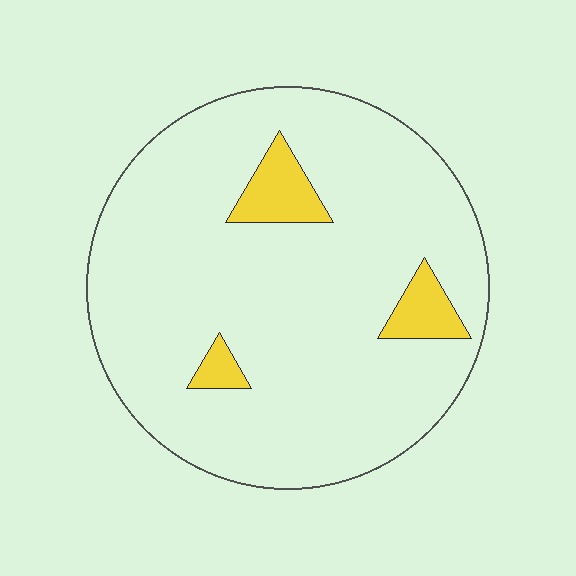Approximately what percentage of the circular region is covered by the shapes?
Approximately 10%.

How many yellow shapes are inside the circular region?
3.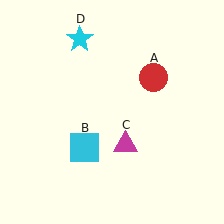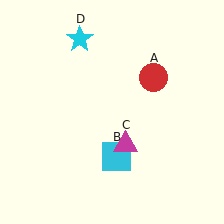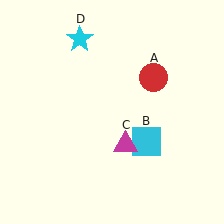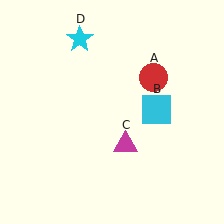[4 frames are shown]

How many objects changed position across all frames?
1 object changed position: cyan square (object B).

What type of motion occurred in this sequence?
The cyan square (object B) rotated counterclockwise around the center of the scene.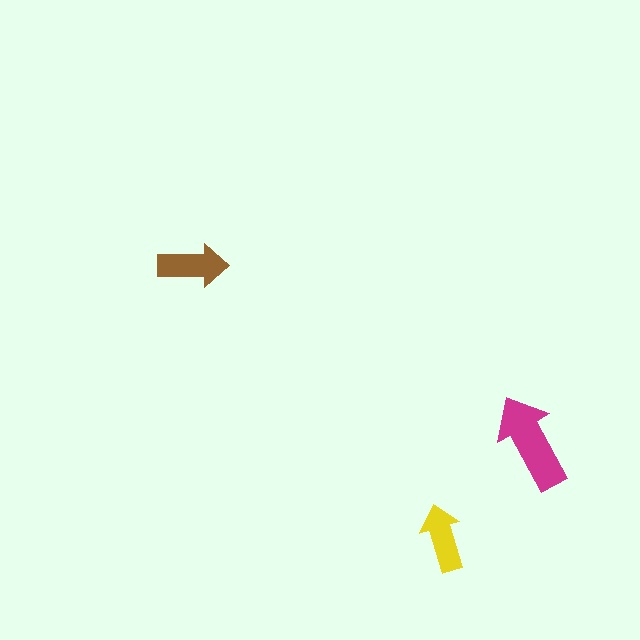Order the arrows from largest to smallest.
the magenta one, the brown one, the yellow one.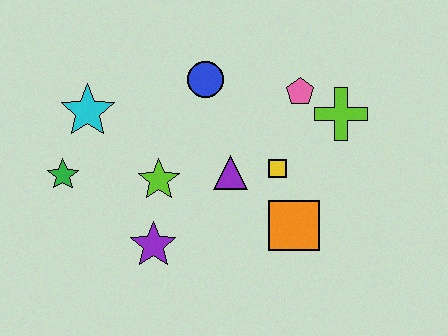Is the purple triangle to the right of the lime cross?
No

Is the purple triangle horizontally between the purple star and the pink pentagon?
Yes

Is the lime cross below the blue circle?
Yes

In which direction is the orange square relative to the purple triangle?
The orange square is to the right of the purple triangle.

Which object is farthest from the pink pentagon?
The green star is farthest from the pink pentagon.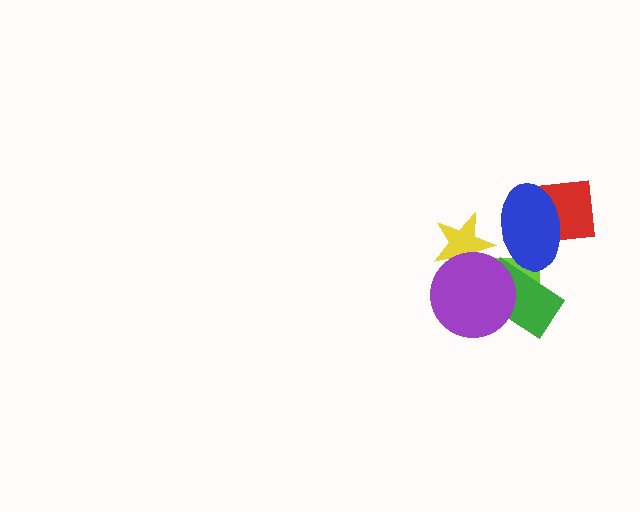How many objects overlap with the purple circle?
3 objects overlap with the purple circle.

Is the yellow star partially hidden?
Yes, it is partially covered by another shape.